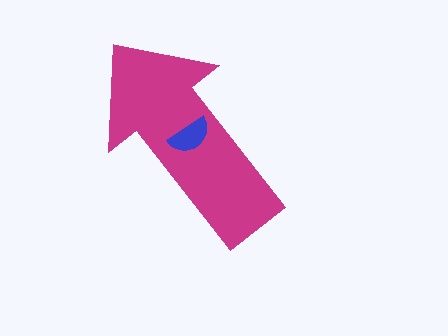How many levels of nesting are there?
2.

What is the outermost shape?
The magenta arrow.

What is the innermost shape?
The blue semicircle.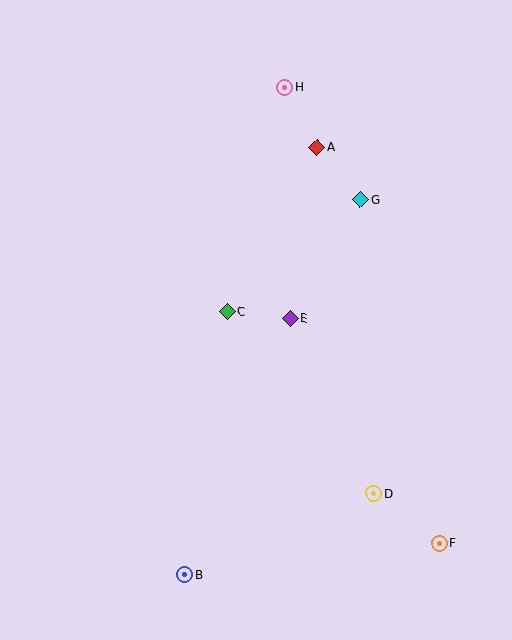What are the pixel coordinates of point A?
Point A is at (317, 147).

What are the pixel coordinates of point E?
Point E is at (290, 318).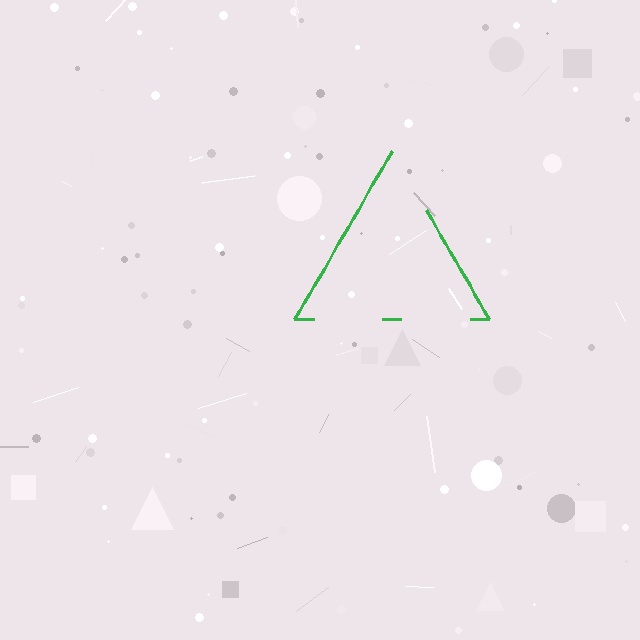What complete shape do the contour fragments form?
The contour fragments form a triangle.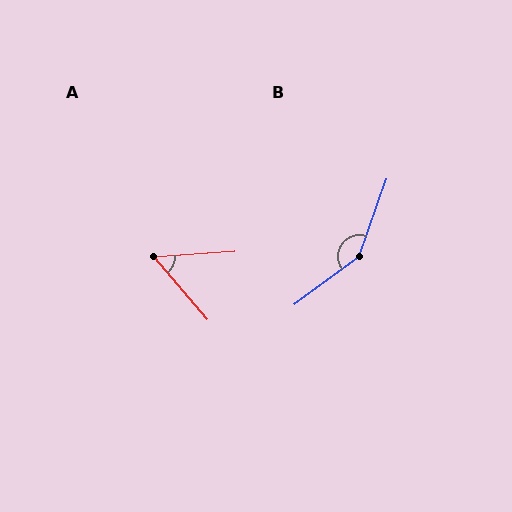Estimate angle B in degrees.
Approximately 146 degrees.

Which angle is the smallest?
A, at approximately 53 degrees.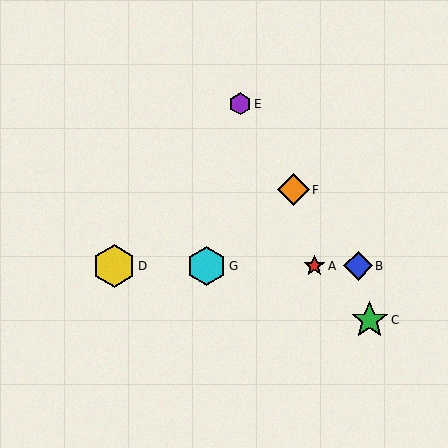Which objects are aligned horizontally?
Objects A, B, D, G are aligned horizontally.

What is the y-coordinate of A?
Object A is at y≈266.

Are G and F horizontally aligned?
No, G is at y≈266 and F is at y≈190.